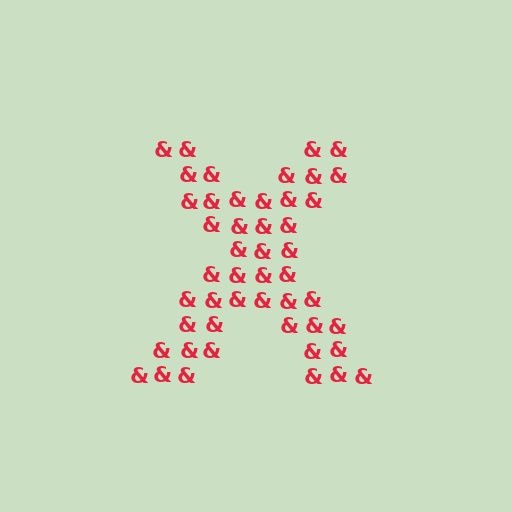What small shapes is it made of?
It is made of small ampersands.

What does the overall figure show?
The overall figure shows the letter X.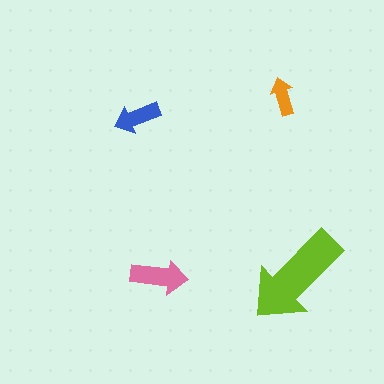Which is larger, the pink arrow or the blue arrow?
The pink one.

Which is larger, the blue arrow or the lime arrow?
The lime one.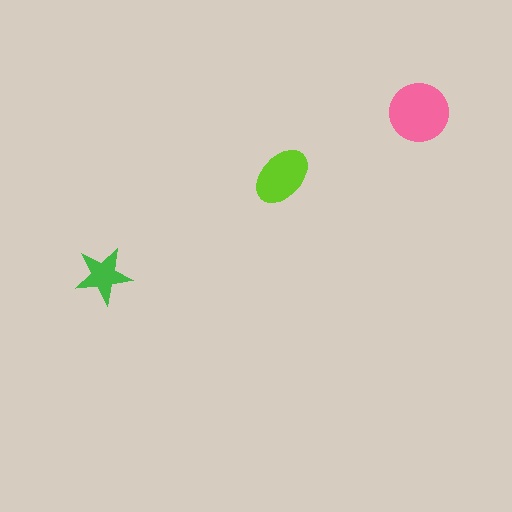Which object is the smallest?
The green star.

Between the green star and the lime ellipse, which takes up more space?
The lime ellipse.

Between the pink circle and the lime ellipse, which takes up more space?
The pink circle.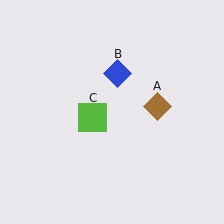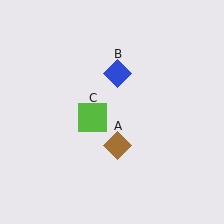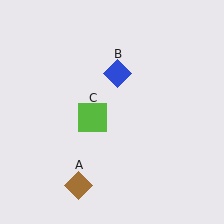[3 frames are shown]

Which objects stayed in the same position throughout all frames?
Blue diamond (object B) and lime square (object C) remained stationary.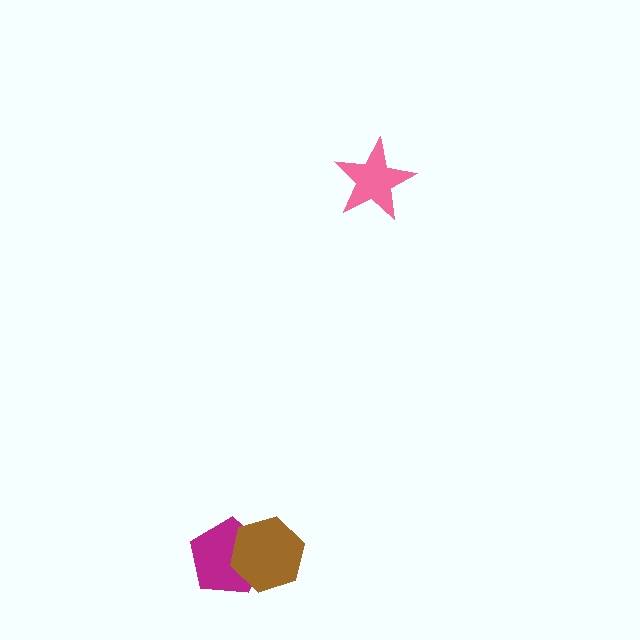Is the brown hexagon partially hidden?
No, no other shape covers it.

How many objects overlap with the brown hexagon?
1 object overlaps with the brown hexagon.